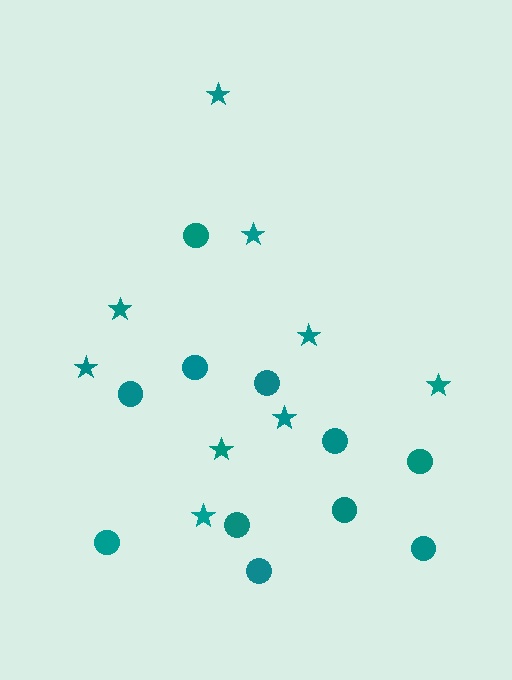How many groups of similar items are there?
There are 2 groups: one group of stars (9) and one group of circles (11).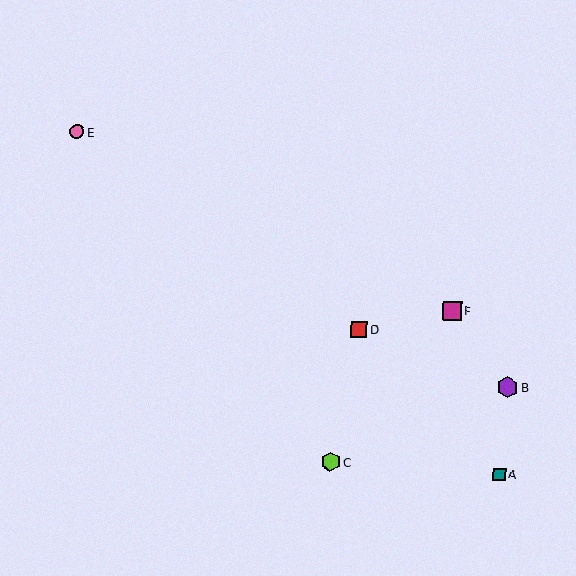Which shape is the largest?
The purple hexagon (labeled B) is the largest.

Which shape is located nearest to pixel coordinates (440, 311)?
The magenta square (labeled F) at (452, 311) is nearest to that location.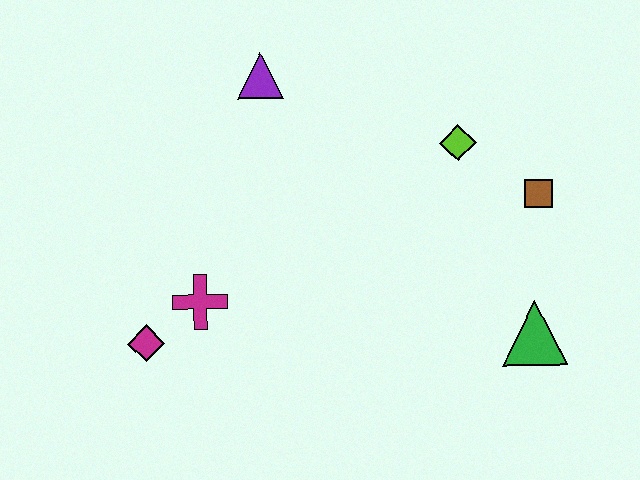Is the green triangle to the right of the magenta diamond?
Yes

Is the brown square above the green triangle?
Yes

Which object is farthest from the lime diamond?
The magenta diamond is farthest from the lime diamond.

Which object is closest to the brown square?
The lime diamond is closest to the brown square.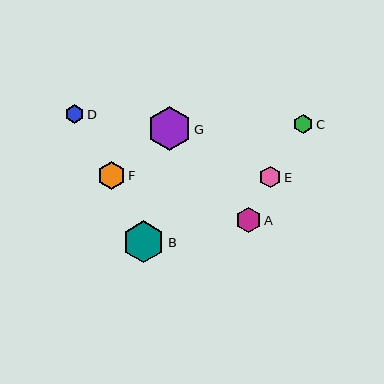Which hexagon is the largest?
Hexagon G is the largest with a size of approximately 43 pixels.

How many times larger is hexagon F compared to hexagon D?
Hexagon F is approximately 1.5 times the size of hexagon D.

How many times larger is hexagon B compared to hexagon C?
Hexagon B is approximately 2.2 times the size of hexagon C.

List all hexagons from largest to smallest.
From largest to smallest: G, B, F, A, E, C, D.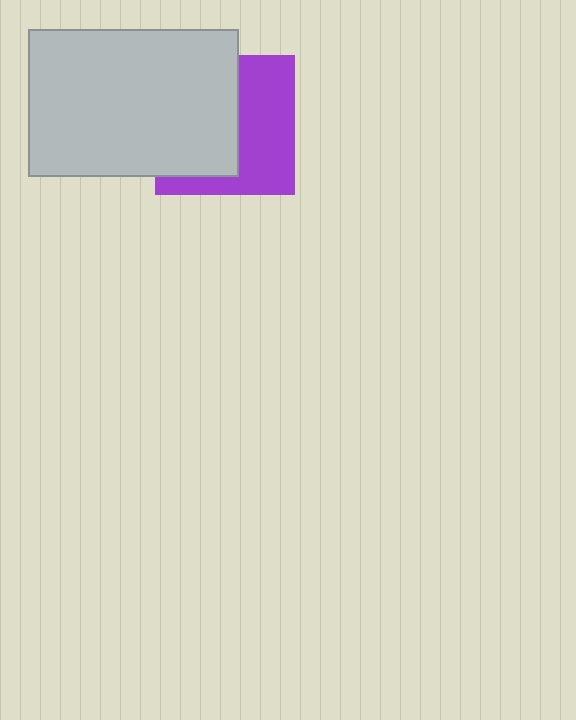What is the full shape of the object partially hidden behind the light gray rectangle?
The partially hidden object is a purple square.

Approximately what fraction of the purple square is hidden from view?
Roughly 52% of the purple square is hidden behind the light gray rectangle.